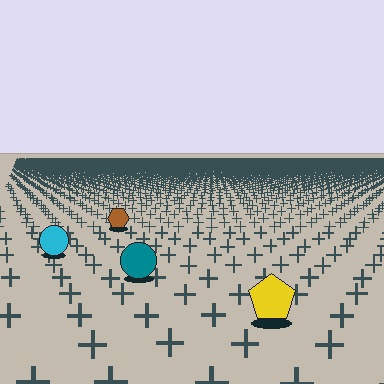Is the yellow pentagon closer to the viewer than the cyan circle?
Yes. The yellow pentagon is closer — you can tell from the texture gradient: the ground texture is coarser near it.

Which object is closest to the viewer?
The yellow pentagon is closest. The texture marks near it are larger and more spread out.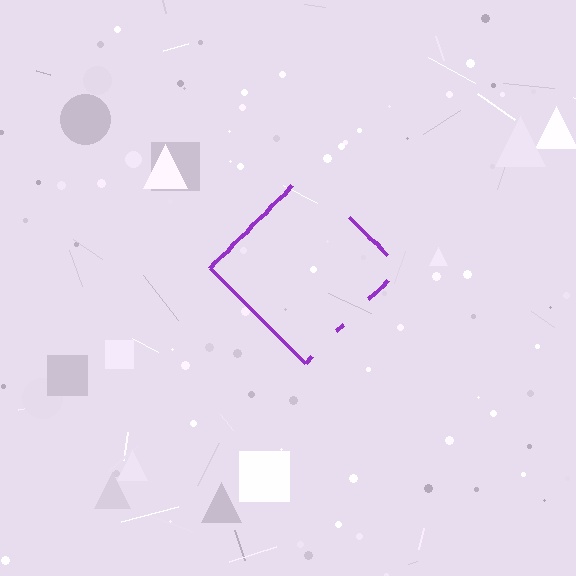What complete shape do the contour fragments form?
The contour fragments form a diamond.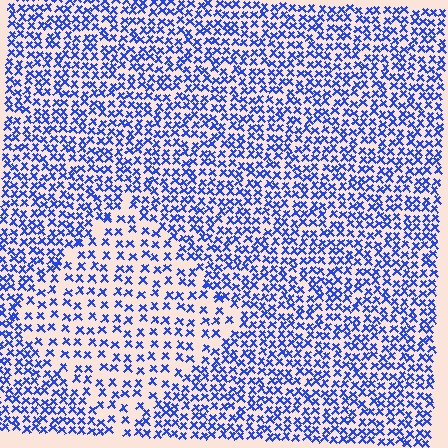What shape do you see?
I see a diamond.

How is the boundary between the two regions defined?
The boundary is defined by a change in element density (approximately 1.8x ratio). All elements are the same color, size, and shape.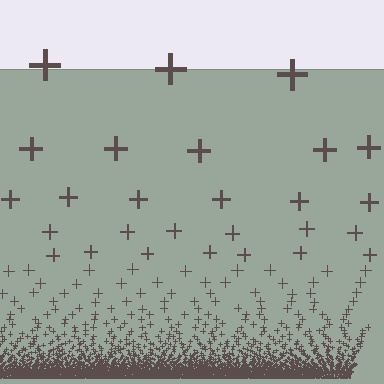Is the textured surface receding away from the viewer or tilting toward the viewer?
The surface appears to tilt toward the viewer. Texture elements get larger and sparser toward the top.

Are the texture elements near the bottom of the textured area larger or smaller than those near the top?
Smaller. The gradient is inverted — elements near the bottom are smaller and denser.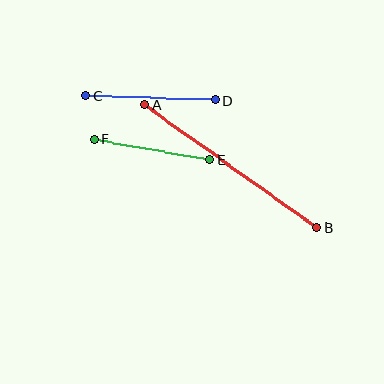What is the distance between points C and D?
The distance is approximately 129 pixels.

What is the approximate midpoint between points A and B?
The midpoint is at approximately (231, 166) pixels.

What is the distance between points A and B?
The distance is approximately 212 pixels.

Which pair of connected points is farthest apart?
Points A and B are farthest apart.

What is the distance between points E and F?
The distance is approximately 117 pixels.